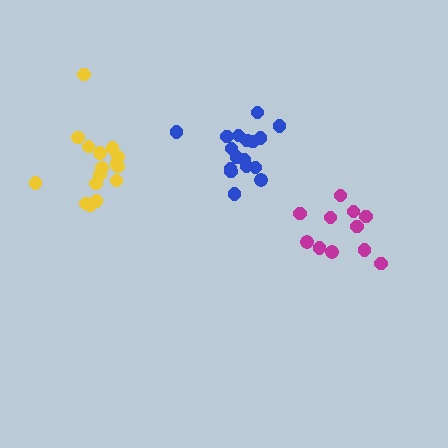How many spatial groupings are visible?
There are 3 spatial groupings.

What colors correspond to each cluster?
The clusters are colored: magenta, yellow, blue.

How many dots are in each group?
Group 1: 11 dots, Group 2: 16 dots, Group 3: 17 dots (44 total).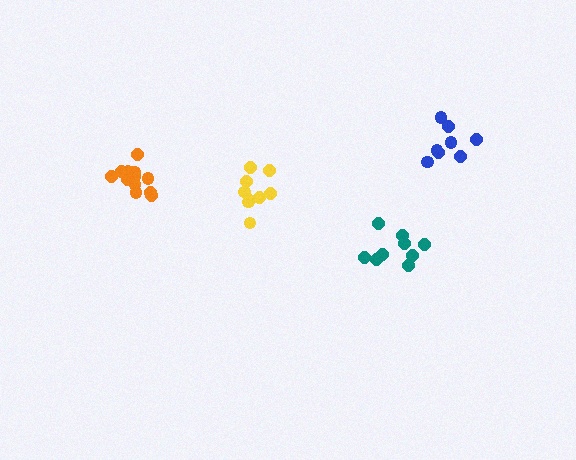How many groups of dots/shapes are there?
There are 4 groups.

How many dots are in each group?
Group 1: 12 dots, Group 2: 9 dots, Group 3: 8 dots, Group 4: 9 dots (38 total).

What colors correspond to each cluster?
The clusters are colored: orange, yellow, blue, teal.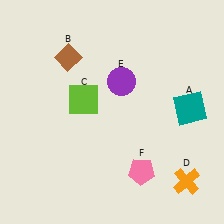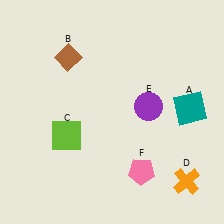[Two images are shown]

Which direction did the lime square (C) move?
The lime square (C) moved down.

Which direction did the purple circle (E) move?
The purple circle (E) moved right.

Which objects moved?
The objects that moved are: the lime square (C), the purple circle (E).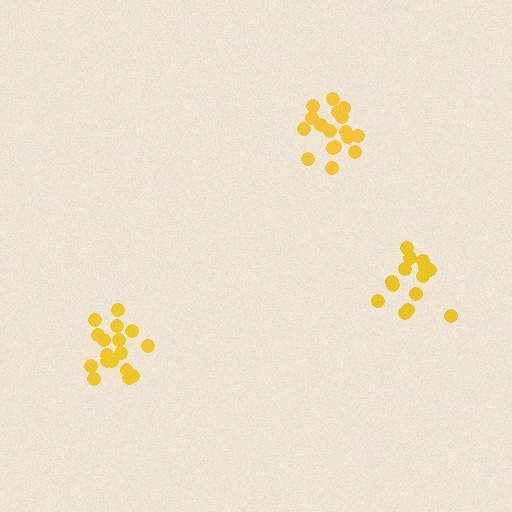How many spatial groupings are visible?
There are 3 spatial groupings.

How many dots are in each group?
Group 1: 17 dots, Group 2: 14 dots, Group 3: 17 dots (48 total).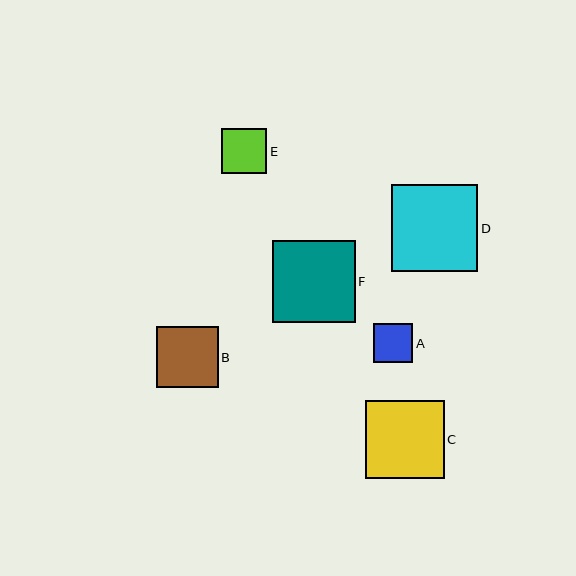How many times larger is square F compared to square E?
Square F is approximately 1.8 times the size of square E.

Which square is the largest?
Square D is the largest with a size of approximately 87 pixels.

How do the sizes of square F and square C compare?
Square F and square C are approximately the same size.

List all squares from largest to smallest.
From largest to smallest: D, F, C, B, E, A.